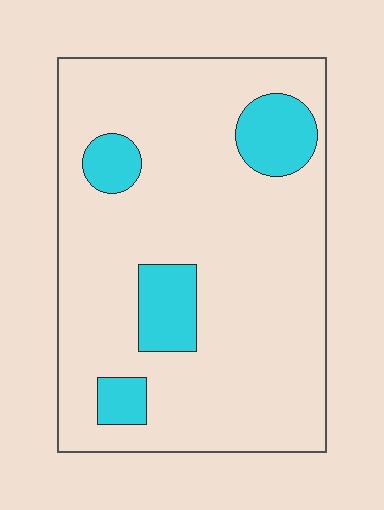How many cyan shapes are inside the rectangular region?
4.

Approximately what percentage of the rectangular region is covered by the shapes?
Approximately 15%.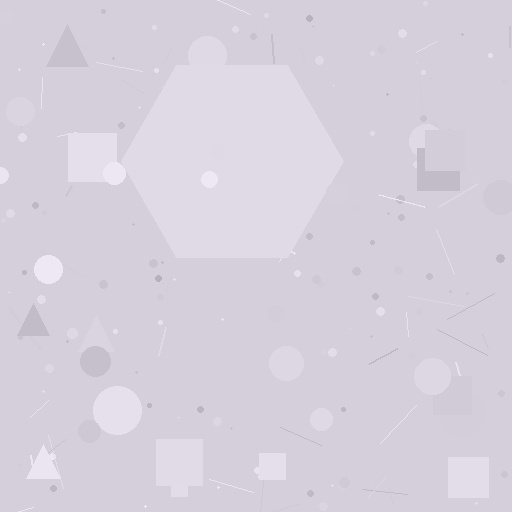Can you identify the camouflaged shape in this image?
The camouflaged shape is a hexagon.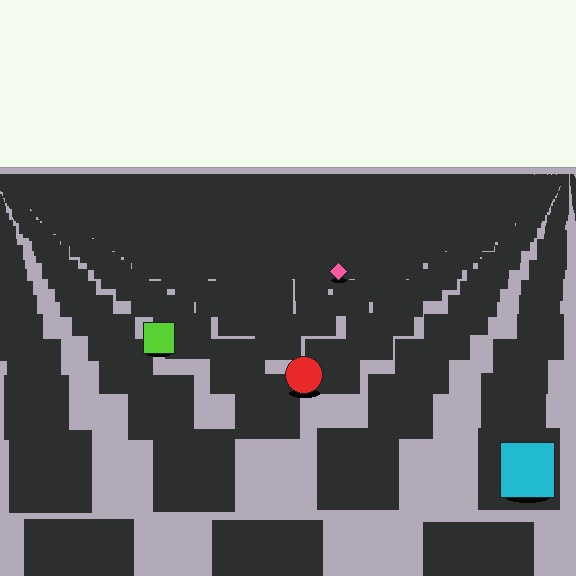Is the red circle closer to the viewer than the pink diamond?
Yes. The red circle is closer — you can tell from the texture gradient: the ground texture is coarser near it.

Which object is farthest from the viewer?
The pink diamond is farthest from the viewer. It appears smaller and the ground texture around it is denser.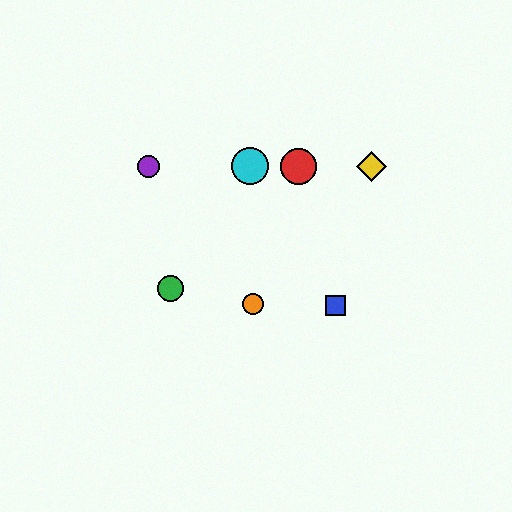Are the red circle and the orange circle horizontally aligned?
No, the red circle is at y≈166 and the orange circle is at y≈304.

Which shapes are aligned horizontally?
The red circle, the yellow diamond, the purple circle, the cyan circle are aligned horizontally.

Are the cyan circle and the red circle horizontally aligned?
Yes, both are at y≈166.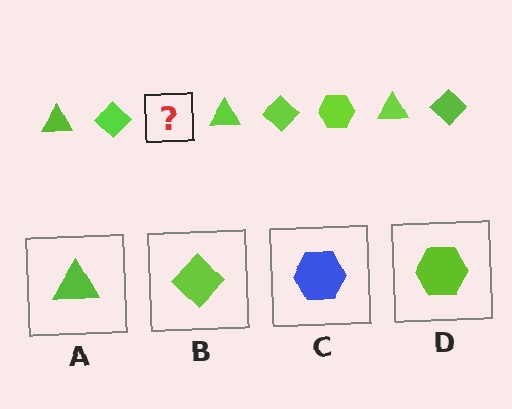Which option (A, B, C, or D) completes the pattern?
D.